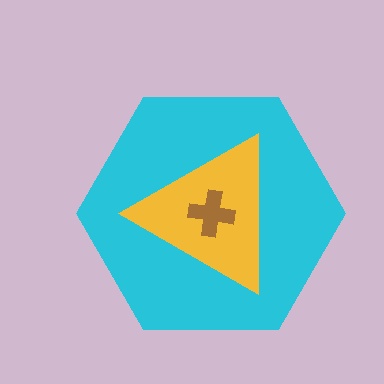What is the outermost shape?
The cyan hexagon.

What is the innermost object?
The brown cross.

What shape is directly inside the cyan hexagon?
The yellow triangle.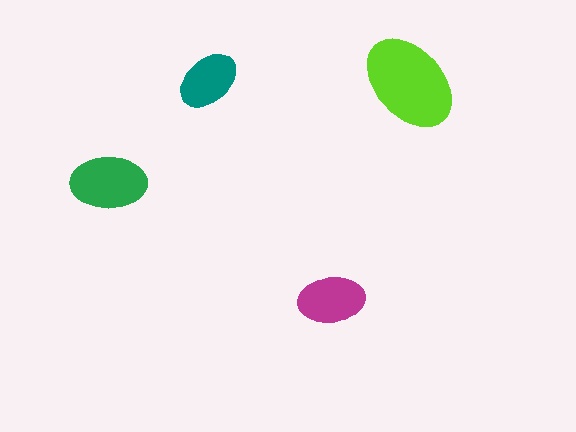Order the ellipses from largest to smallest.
the lime one, the green one, the magenta one, the teal one.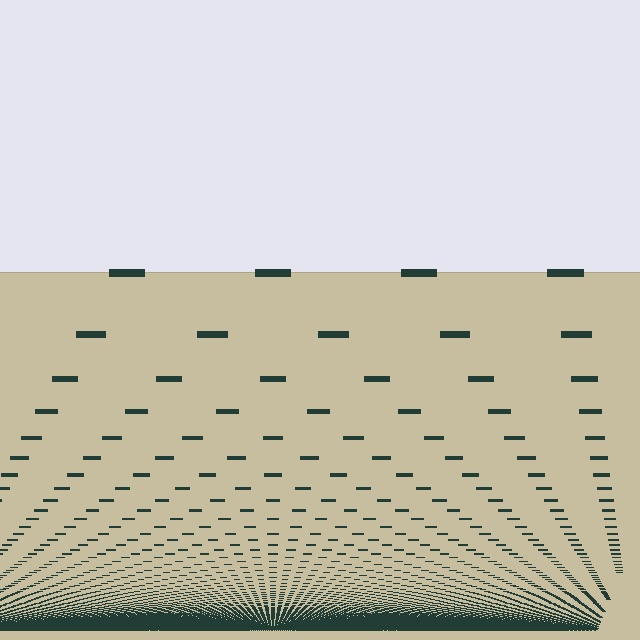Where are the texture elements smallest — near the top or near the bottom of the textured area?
Near the bottom.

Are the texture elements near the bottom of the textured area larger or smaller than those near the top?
Smaller. The gradient is inverted — elements near the bottom are smaller and denser.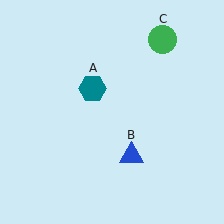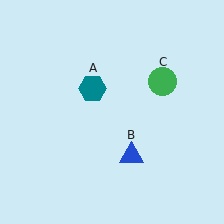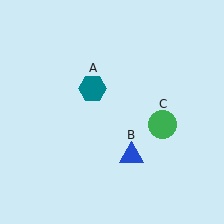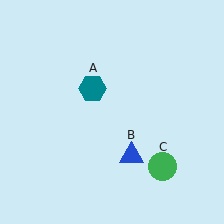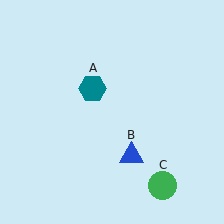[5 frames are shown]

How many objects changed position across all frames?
1 object changed position: green circle (object C).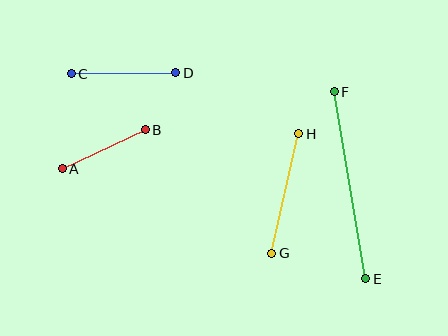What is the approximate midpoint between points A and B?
The midpoint is at approximately (104, 149) pixels.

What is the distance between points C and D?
The distance is approximately 105 pixels.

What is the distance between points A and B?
The distance is approximately 92 pixels.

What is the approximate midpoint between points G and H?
The midpoint is at approximately (285, 194) pixels.